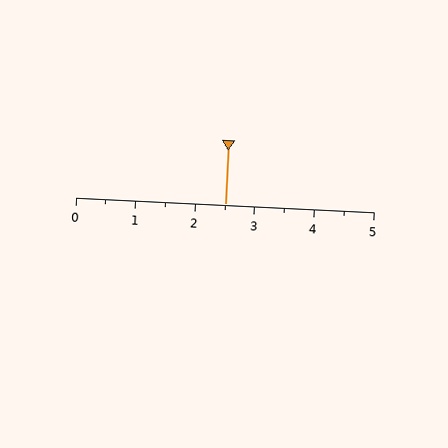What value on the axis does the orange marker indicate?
The marker indicates approximately 2.5.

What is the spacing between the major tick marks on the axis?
The major ticks are spaced 1 apart.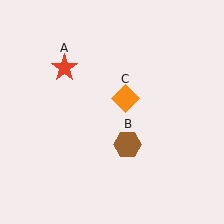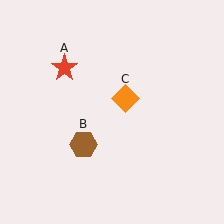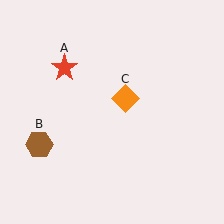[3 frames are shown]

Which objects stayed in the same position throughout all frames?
Red star (object A) and orange diamond (object C) remained stationary.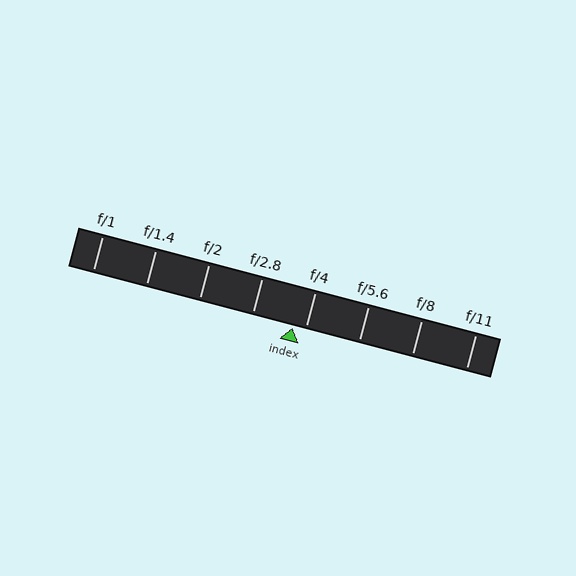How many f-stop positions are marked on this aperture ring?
There are 8 f-stop positions marked.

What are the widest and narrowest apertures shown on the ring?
The widest aperture shown is f/1 and the narrowest is f/11.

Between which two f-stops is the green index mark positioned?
The index mark is between f/2.8 and f/4.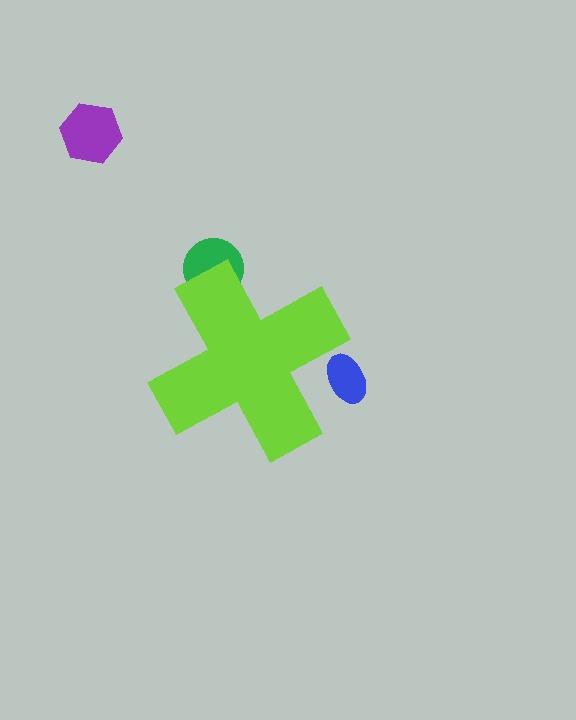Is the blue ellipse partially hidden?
Yes, the blue ellipse is partially hidden behind the lime cross.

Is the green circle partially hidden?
Yes, the green circle is partially hidden behind the lime cross.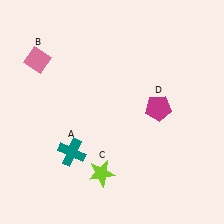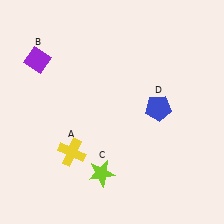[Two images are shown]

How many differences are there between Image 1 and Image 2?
There are 3 differences between the two images.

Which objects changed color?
A changed from teal to yellow. B changed from pink to purple. D changed from magenta to blue.